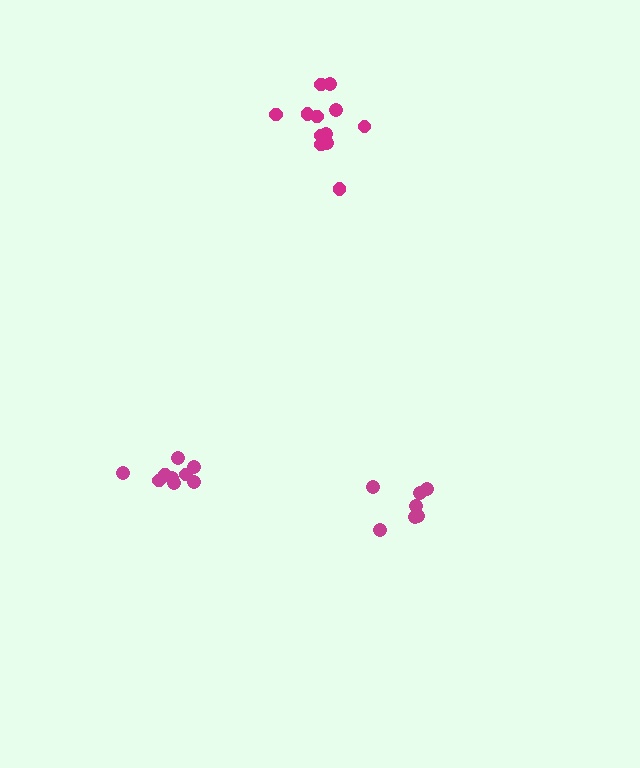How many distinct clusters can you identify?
There are 3 distinct clusters.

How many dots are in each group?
Group 1: 12 dots, Group 2: 8 dots, Group 3: 9 dots (29 total).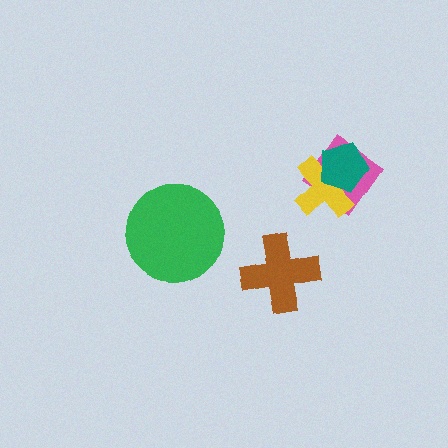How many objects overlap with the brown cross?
0 objects overlap with the brown cross.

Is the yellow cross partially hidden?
Yes, it is partially covered by another shape.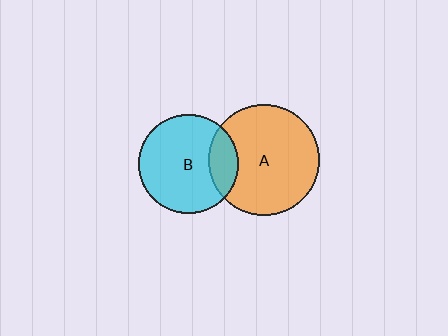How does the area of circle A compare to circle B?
Approximately 1.2 times.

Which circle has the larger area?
Circle A (orange).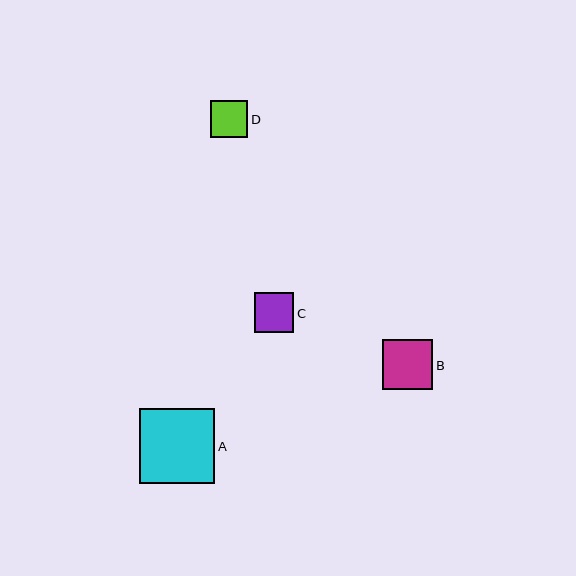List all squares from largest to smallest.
From largest to smallest: A, B, C, D.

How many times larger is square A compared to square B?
Square A is approximately 1.5 times the size of square B.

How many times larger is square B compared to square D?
Square B is approximately 1.4 times the size of square D.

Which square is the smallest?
Square D is the smallest with a size of approximately 37 pixels.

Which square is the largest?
Square A is the largest with a size of approximately 75 pixels.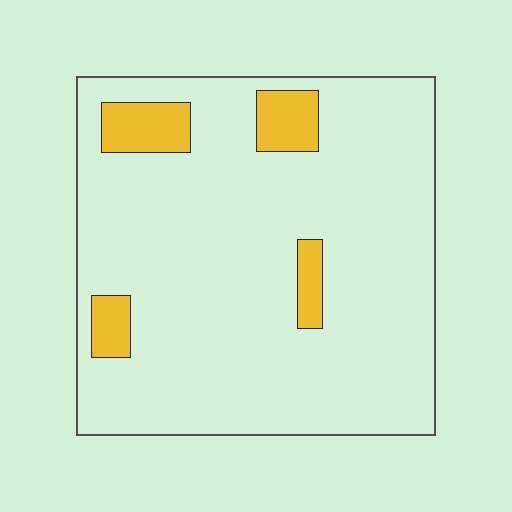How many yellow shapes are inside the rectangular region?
4.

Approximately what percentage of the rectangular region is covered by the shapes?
Approximately 10%.